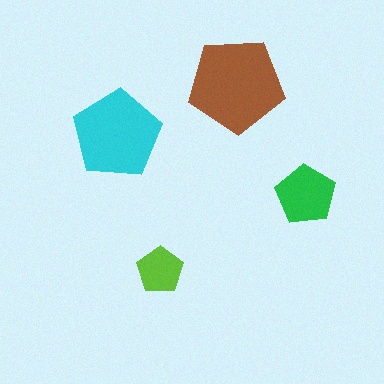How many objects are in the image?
There are 4 objects in the image.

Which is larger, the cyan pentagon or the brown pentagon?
The brown one.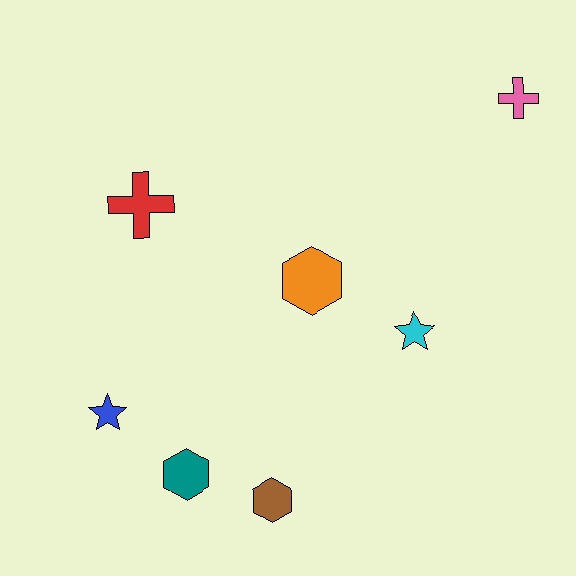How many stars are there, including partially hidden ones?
There are 2 stars.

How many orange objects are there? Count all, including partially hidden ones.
There is 1 orange object.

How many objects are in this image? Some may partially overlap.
There are 7 objects.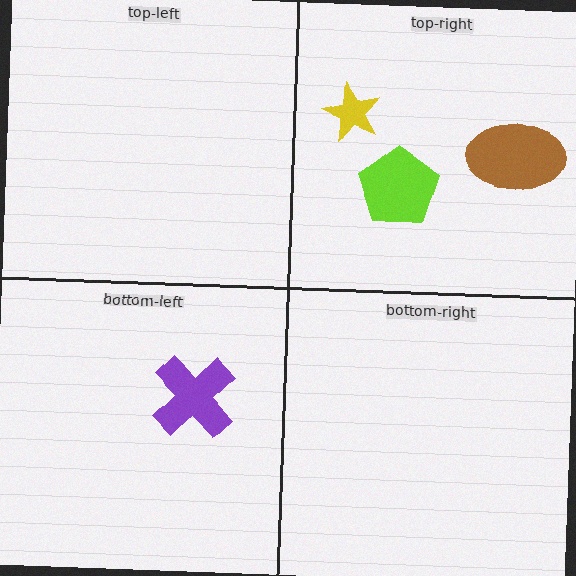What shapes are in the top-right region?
The yellow star, the lime pentagon, the brown ellipse.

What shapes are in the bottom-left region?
The purple cross.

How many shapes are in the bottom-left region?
1.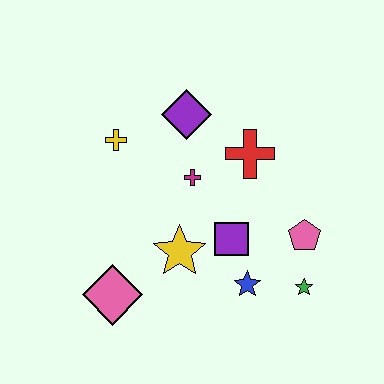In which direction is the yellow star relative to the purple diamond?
The yellow star is below the purple diamond.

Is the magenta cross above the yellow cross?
No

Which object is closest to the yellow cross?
The purple diamond is closest to the yellow cross.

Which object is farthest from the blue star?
The yellow cross is farthest from the blue star.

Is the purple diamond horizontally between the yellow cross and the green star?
Yes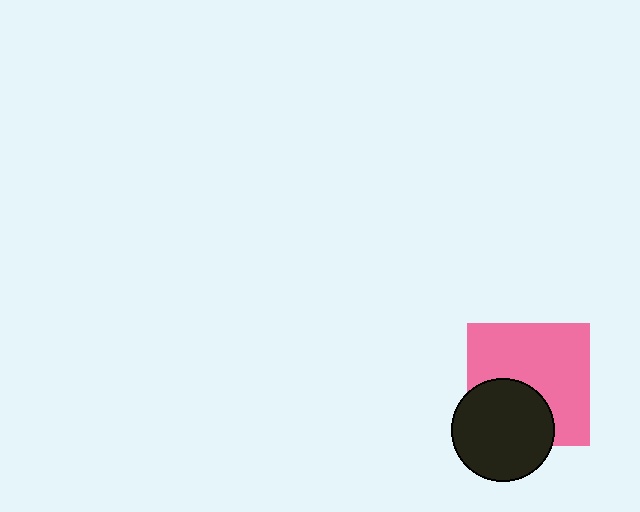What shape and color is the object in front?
The object in front is a black circle.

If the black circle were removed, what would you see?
You would see the complete pink square.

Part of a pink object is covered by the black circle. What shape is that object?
It is a square.